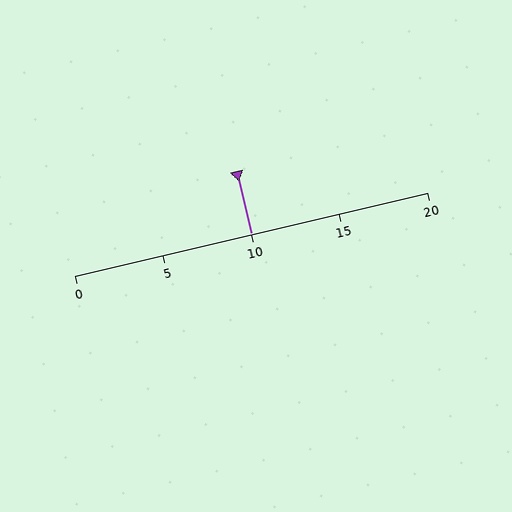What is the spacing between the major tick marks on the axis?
The major ticks are spaced 5 apart.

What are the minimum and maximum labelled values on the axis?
The axis runs from 0 to 20.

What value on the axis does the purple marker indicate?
The marker indicates approximately 10.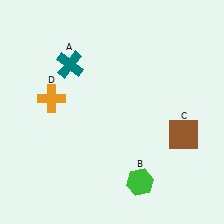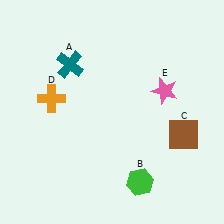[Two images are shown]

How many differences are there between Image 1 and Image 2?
There is 1 difference between the two images.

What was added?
A pink star (E) was added in Image 2.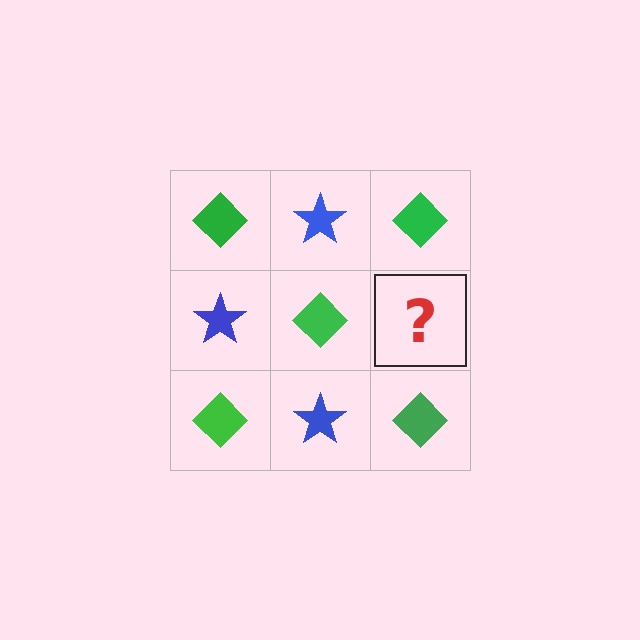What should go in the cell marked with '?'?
The missing cell should contain a blue star.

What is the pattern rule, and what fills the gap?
The rule is that it alternates green diamond and blue star in a checkerboard pattern. The gap should be filled with a blue star.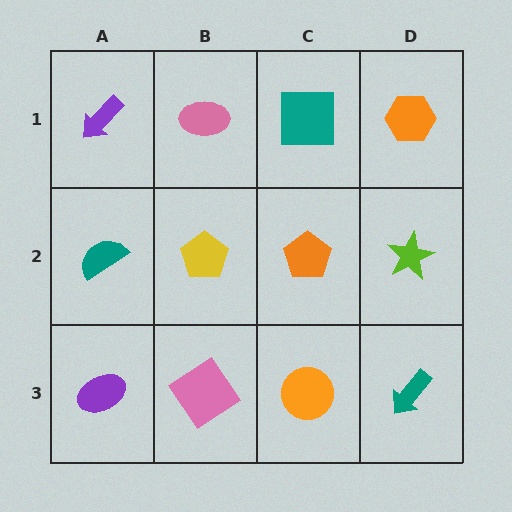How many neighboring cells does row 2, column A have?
3.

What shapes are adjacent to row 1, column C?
An orange pentagon (row 2, column C), a pink ellipse (row 1, column B), an orange hexagon (row 1, column D).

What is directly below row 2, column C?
An orange circle.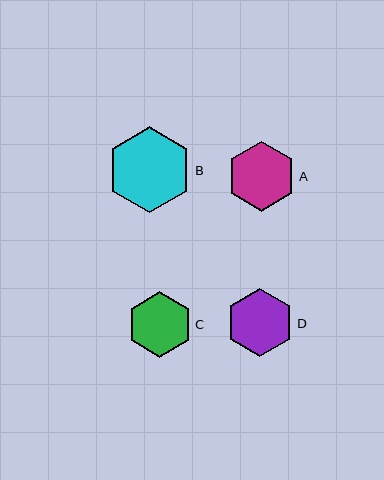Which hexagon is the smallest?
Hexagon C is the smallest with a size of approximately 65 pixels.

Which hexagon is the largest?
Hexagon B is the largest with a size of approximately 85 pixels.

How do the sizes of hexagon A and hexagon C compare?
Hexagon A and hexagon C are approximately the same size.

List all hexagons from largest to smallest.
From largest to smallest: B, A, D, C.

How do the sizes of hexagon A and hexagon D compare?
Hexagon A and hexagon D are approximately the same size.